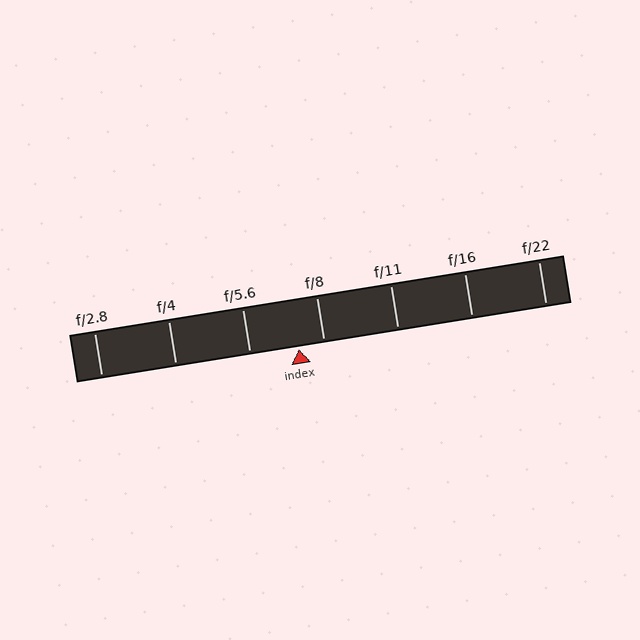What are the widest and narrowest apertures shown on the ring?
The widest aperture shown is f/2.8 and the narrowest is f/22.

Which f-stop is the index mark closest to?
The index mark is closest to f/8.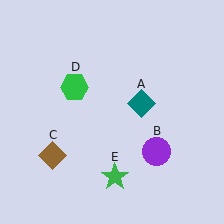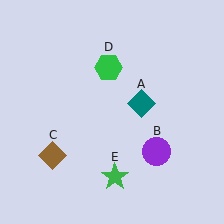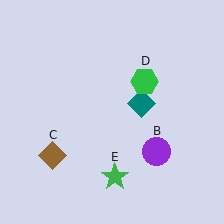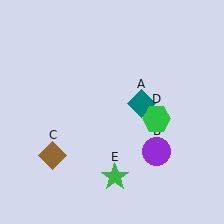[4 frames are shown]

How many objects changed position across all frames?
1 object changed position: green hexagon (object D).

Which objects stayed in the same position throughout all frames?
Teal diamond (object A) and purple circle (object B) and brown diamond (object C) and green star (object E) remained stationary.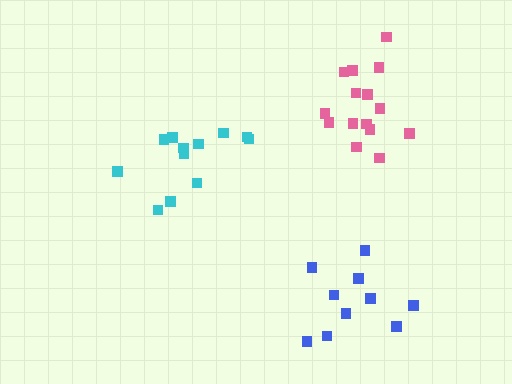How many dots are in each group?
Group 1: 15 dots, Group 2: 12 dots, Group 3: 10 dots (37 total).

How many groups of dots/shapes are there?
There are 3 groups.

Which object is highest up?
The pink cluster is topmost.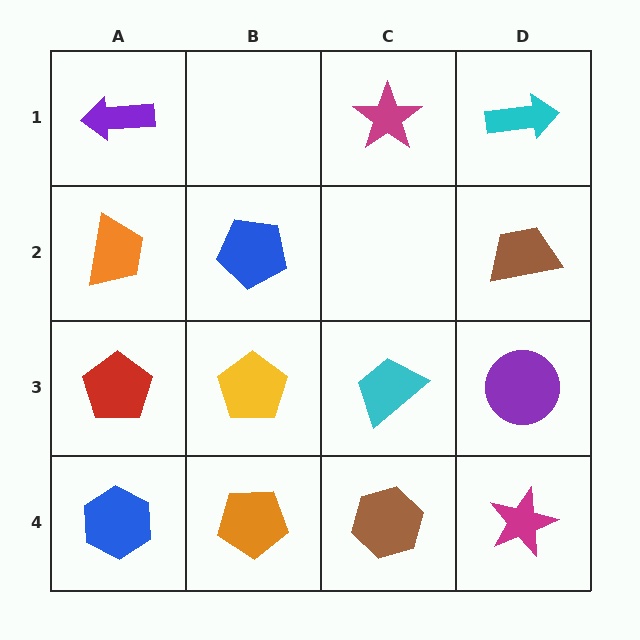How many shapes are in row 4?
4 shapes.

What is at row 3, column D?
A purple circle.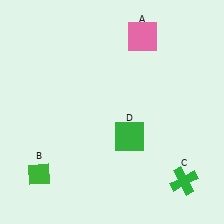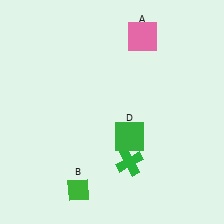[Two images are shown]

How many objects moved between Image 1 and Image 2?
2 objects moved between the two images.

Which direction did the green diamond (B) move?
The green diamond (B) moved right.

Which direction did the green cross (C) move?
The green cross (C) moved left.